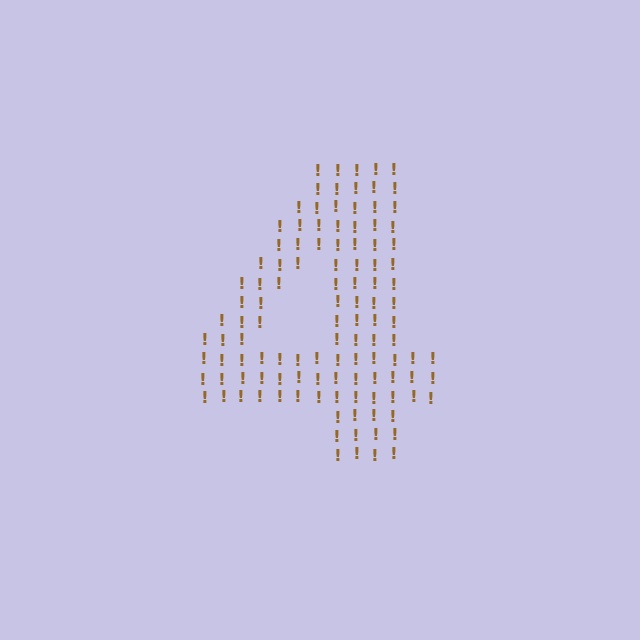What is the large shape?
The large shape is the digit 4.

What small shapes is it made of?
It is made of small exclamation marks.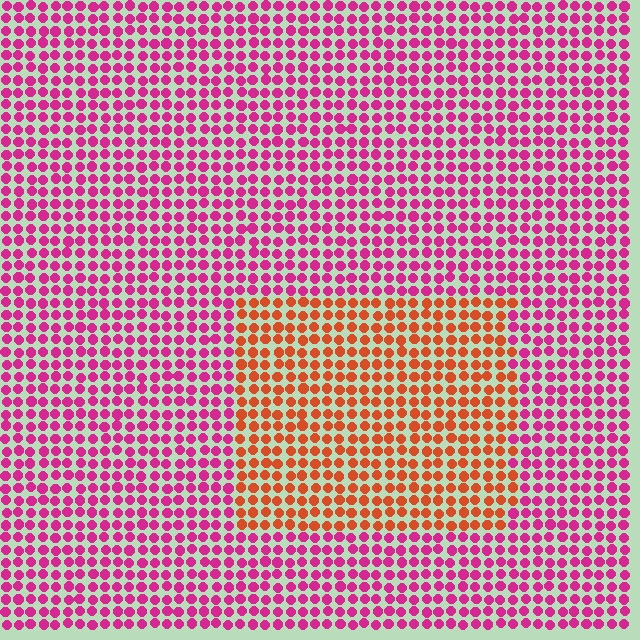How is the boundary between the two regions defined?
The boundary is defined purely by a slight shift in hue (about 50 degrees). Spacing, size, and orientation are identical on both sides.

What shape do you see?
I see a rectangle.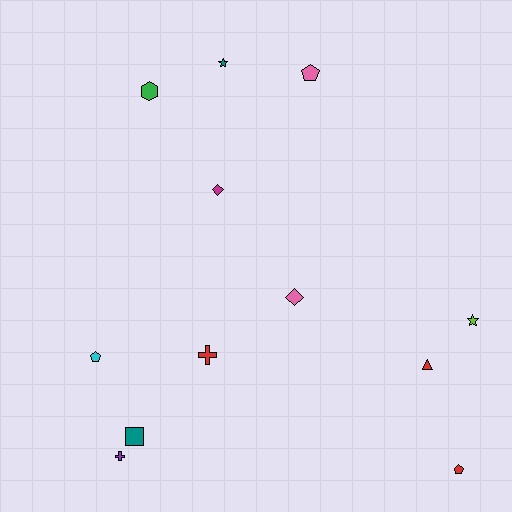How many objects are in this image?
There are 12 objects.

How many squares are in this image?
There is 1 square.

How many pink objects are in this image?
There are 2 pink objects.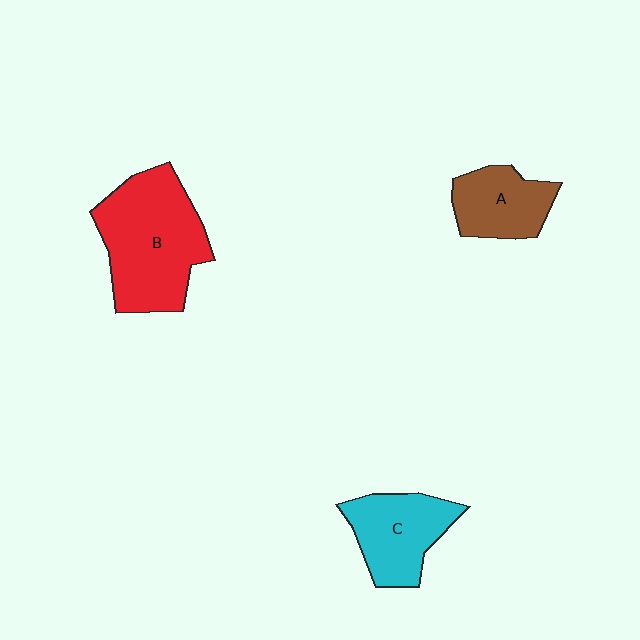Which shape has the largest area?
Shape B (red).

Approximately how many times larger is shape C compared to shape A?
Approximately 1.2 times.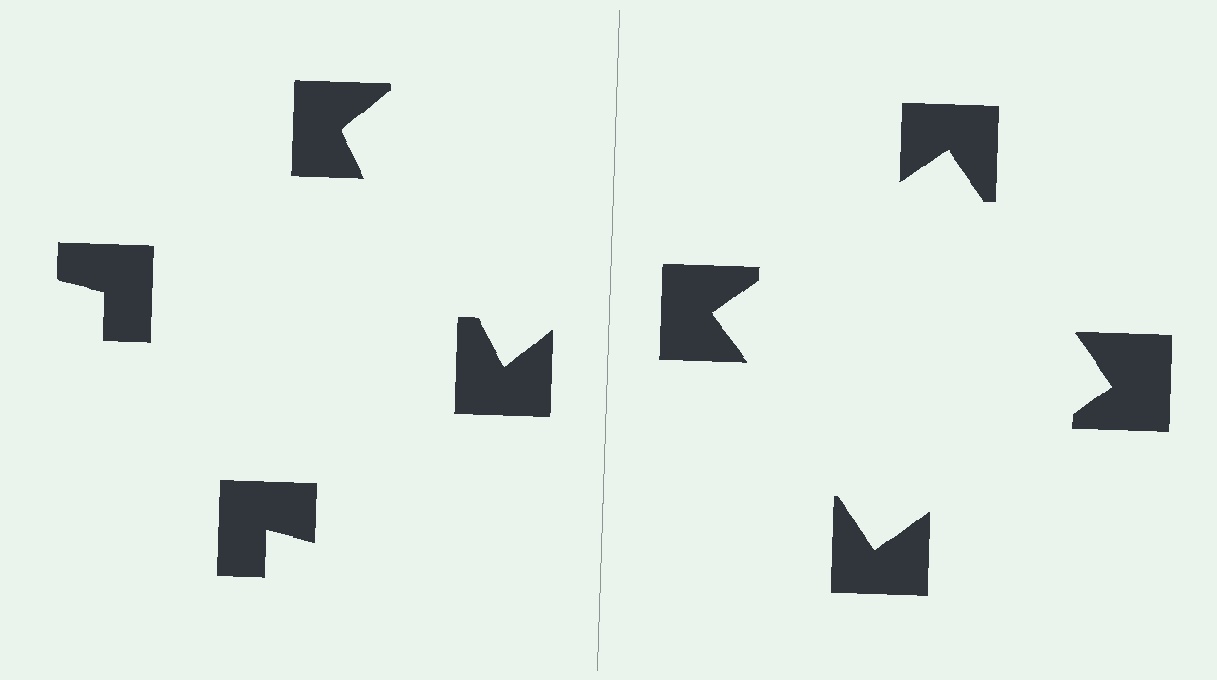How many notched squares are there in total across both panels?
8 — 4 on each side.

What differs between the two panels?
The notched squares are positioned identically on both sides; only the wedge orientations differ. On the right they align to a square; on the left they are misaligned.